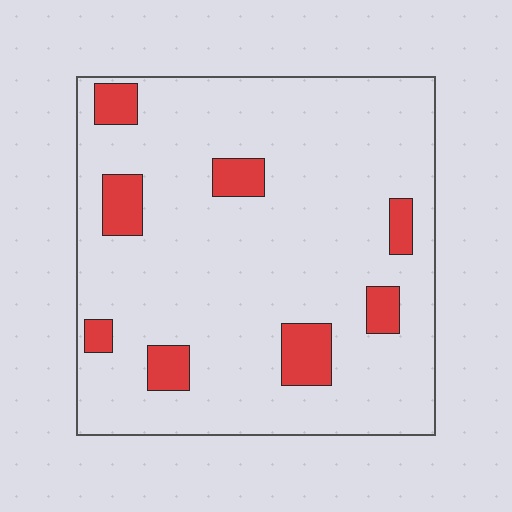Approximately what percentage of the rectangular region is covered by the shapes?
Approximately 10%.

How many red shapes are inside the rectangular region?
8.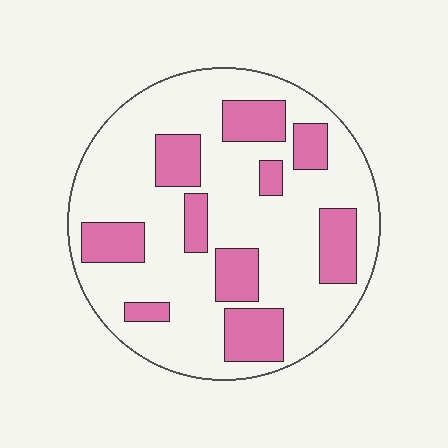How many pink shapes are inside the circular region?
10.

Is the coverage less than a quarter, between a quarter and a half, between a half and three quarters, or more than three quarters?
Between a quarter and a half.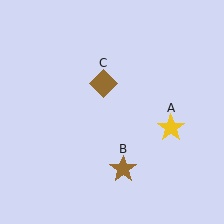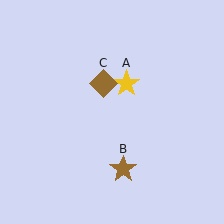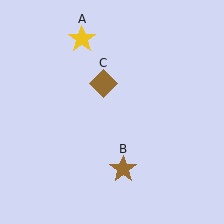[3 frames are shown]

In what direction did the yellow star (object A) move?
The yellow star (object A) moved up and to the left.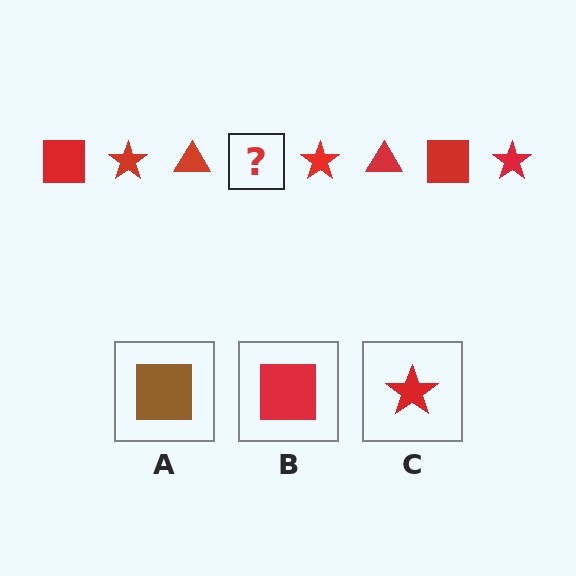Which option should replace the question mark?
Option B.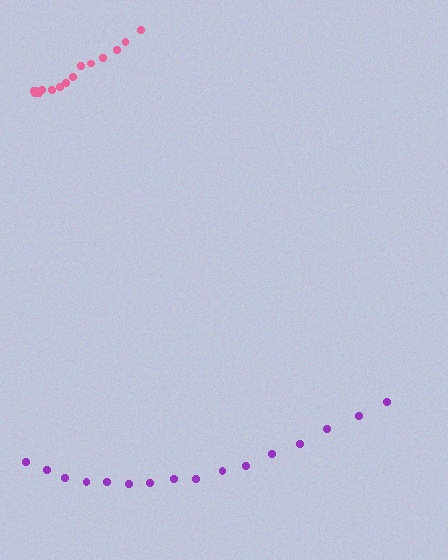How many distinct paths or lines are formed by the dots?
There are 2 distinct paths.